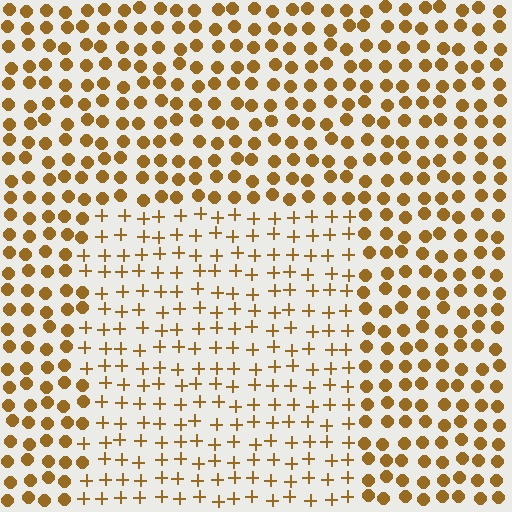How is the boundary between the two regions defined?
The boundary is defined by a change in element shape: plus signs inside vs. circles outside. All elements share the same color and spacing.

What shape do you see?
I see a rectangle.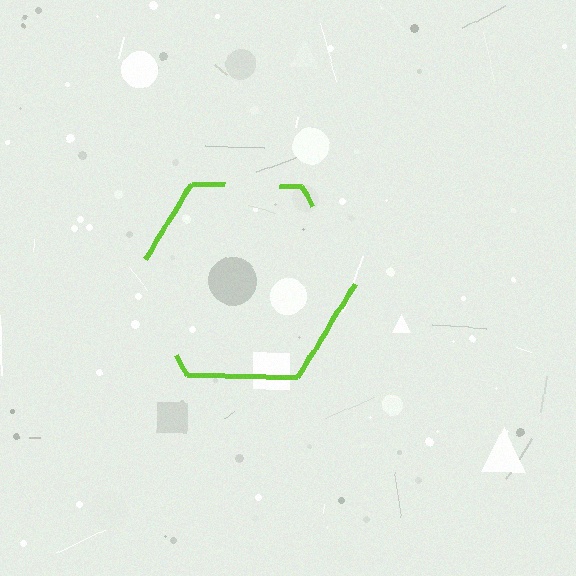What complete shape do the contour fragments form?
The contour fragments form a hexagon.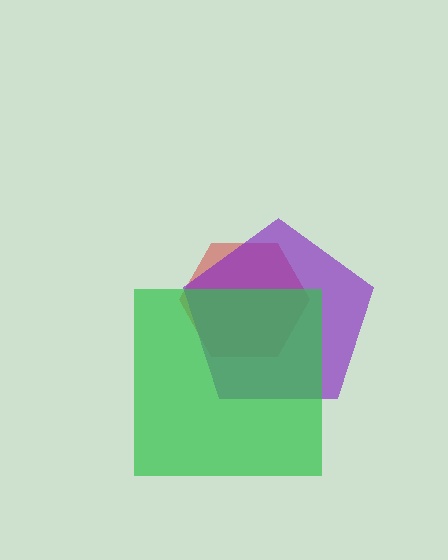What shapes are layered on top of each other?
The layered shapes are: a red hexagon, a purple pentagon, a green square.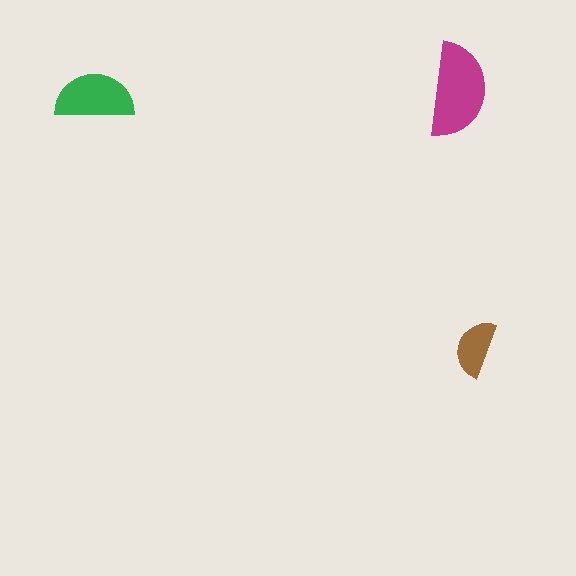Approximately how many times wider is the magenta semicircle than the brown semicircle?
About 1.5 times wider.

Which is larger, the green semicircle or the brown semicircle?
The green one.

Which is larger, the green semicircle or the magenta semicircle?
The magenta one.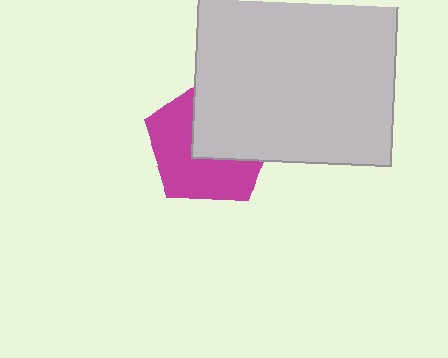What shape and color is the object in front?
The object in front is a light gray rectangle.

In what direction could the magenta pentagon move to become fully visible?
The magenta pentagon could move toward the lower-left. That would shift it out from behind the light gray rectangle entirely.